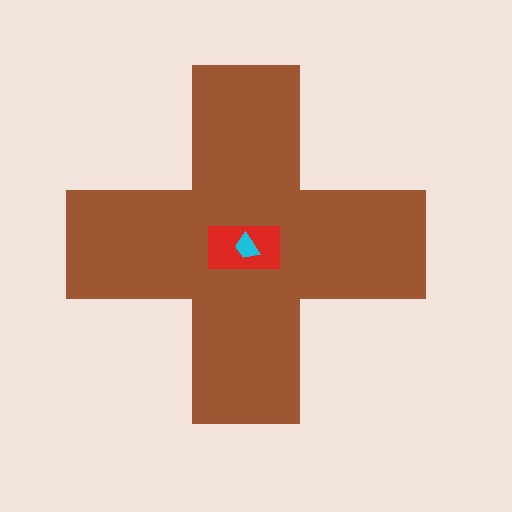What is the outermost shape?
The brown cross.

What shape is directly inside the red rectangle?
The cyan trapezoid.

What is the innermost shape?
The cyan trapezoid.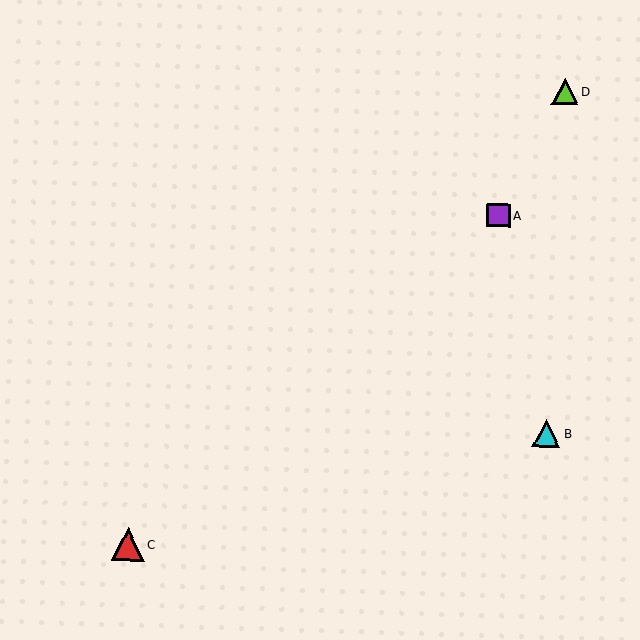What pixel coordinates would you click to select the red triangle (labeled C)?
Click at (128, 544) to select the red triangle C.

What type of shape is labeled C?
Shape C is a red triangle.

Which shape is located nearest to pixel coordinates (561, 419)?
The cyan triangle (labeled B) at (547, 434) is nearest to that location.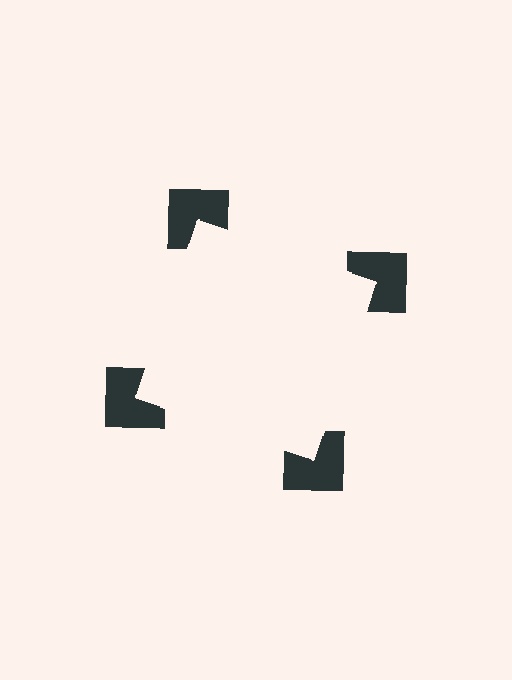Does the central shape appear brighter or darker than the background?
It typically appears slightly brighter than the background, even though no actual brightness change is drawn.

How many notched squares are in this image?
There are 4 — one at each vertex of the illusory square.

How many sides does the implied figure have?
4 sides.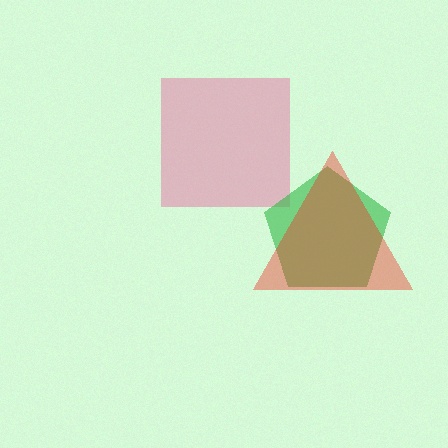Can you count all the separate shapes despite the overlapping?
Yes, there are 3 separate shapes.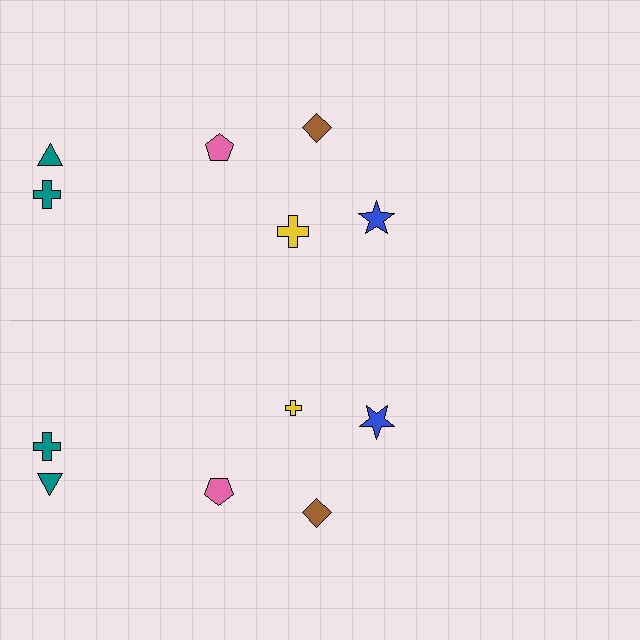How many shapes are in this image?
There are 12 shapes in this image.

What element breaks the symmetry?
The yellow cross on the bottom side has a different size than its mirror counterpart.